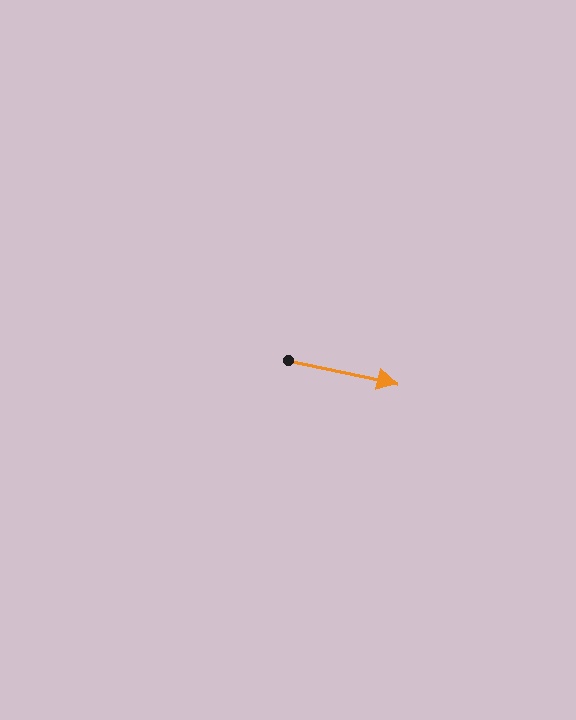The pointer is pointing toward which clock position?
Roughly 3 o'clock.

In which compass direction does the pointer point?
East.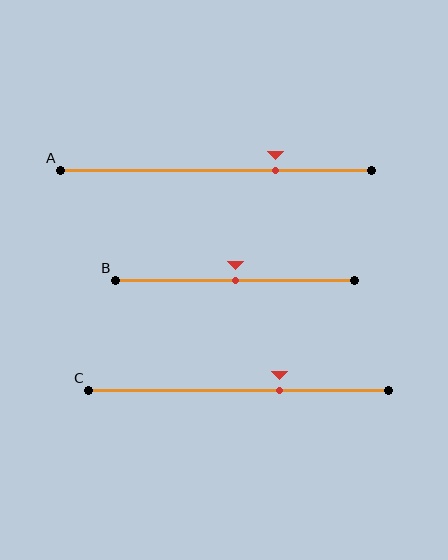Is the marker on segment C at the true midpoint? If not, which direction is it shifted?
No, the marker on segment C is shifted to the right by about 14% of the segment length.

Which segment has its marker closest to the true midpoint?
Segment B has its marker closest to the true midpoint.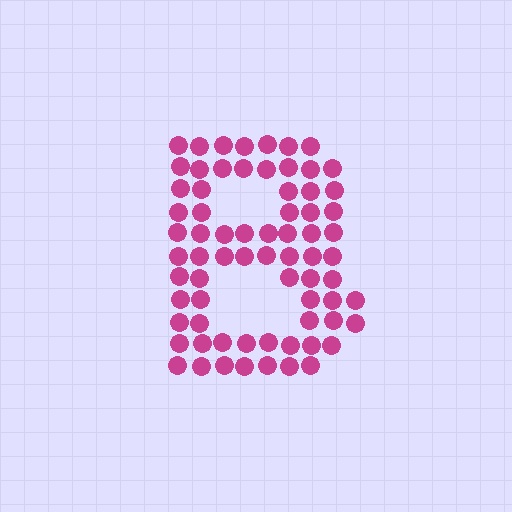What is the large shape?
The large shape is the letter B.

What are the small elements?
The small elements are circles.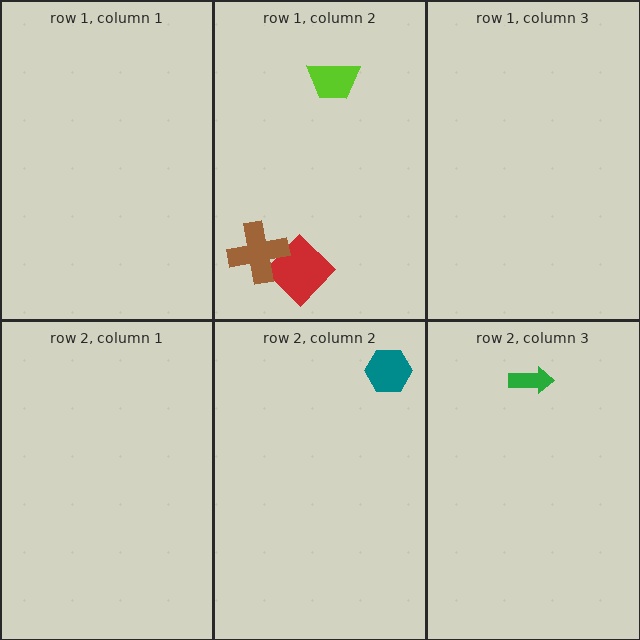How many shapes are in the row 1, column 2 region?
3.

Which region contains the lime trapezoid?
The row 1, column 2 region.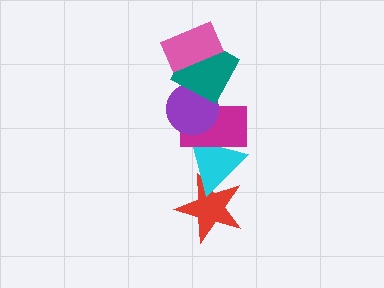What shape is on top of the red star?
The cyan triangle is on top of the red star.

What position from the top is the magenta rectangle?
The magenta rectangle is 4th from the top.